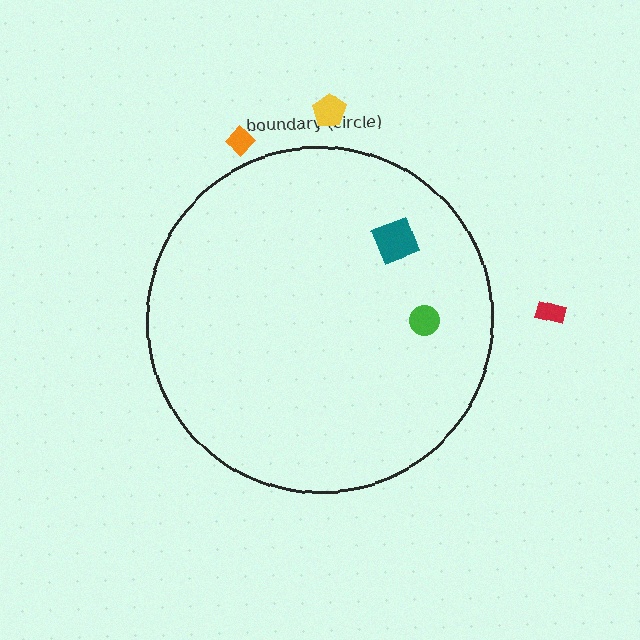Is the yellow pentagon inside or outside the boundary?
Outside.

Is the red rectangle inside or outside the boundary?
Outside.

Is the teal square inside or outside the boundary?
Inside.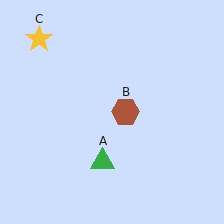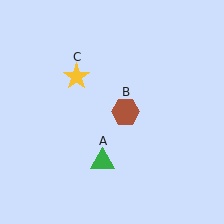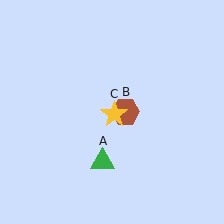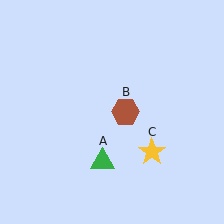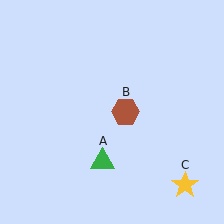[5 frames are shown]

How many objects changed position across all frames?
1 object changed position: yellow star (object C).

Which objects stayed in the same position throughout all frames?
Green triangle (object A) and brown hexagon (object B) remained stationary.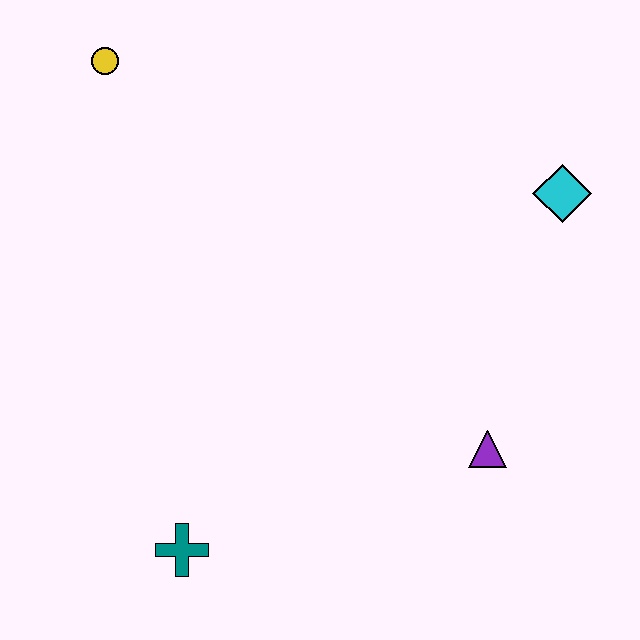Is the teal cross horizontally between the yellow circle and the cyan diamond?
Yes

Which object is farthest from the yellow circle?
The purple triangle is farthest from the yellow circle.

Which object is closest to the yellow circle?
The cyan diamond is closest to the yellow circle.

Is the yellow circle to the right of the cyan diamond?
No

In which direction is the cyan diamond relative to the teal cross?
The cyan diamond is to the right of the teal cross.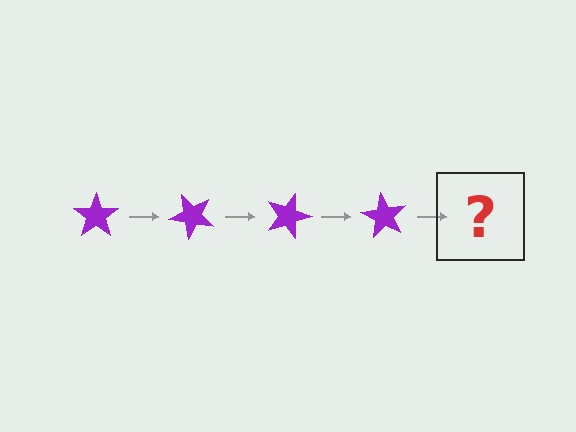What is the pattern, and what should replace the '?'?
The pattern is that the star rotates 45 degrees each step. The '?' should be a purple star rotated 180 degrees.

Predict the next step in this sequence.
The next step is a purple star rotated 180 degrees.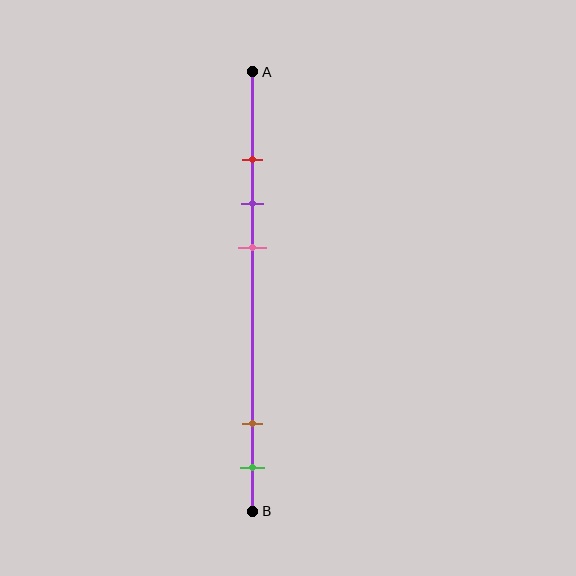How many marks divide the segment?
There are 5 marks dividing the segment.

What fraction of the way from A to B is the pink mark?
The pink mark is approximately 40% (0.4) of the way from A to B.